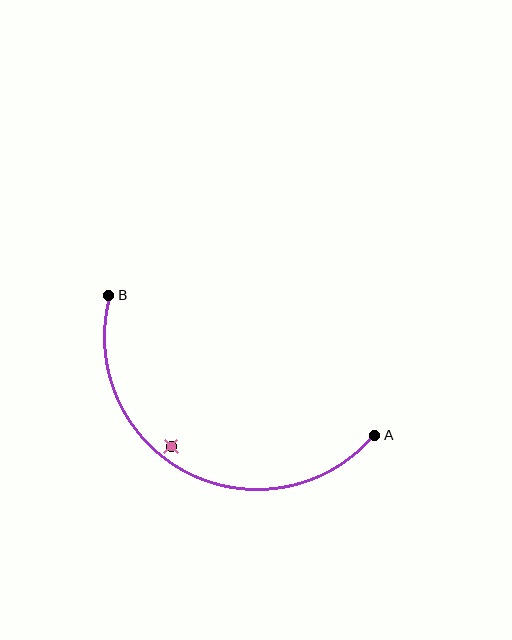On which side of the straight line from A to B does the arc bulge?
The arc bulges below the straight line connecting A and B.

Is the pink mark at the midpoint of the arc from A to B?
No — the pink mark does not lie on the arc at all. It sits slightly inside the curve.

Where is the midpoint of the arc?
The arc midpoint is the point on the curve farthest from the straight line joining A and B. It sits below that line.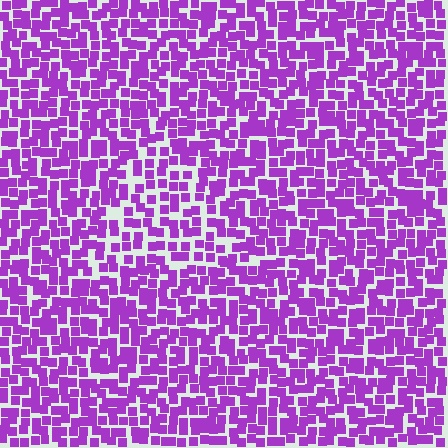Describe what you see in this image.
The image contains small purple elements arranged at two different densities. A triangle-shaped region is visible where the elements are less densely packed than the surrounding area.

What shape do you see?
I see a triangle.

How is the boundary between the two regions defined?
The boundary is defined by a change in element density (approximately 1.5x ratio). All elements are the same color, size, and shape.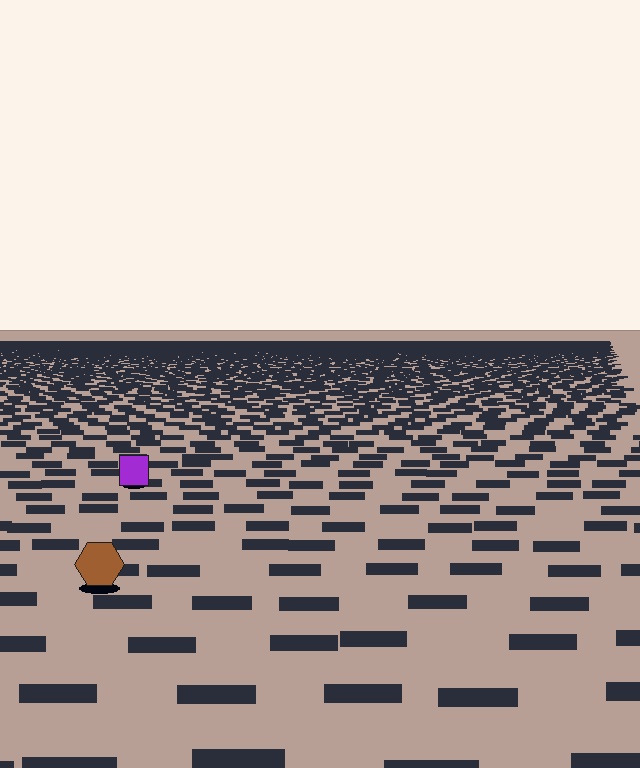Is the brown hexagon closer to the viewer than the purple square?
Yes. The brown hexagon is closer — you can tell from the texture gradient: the ground texture is coarser near it.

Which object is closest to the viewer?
The brown hexagon is closest. The texture marks near it are larger and more spread out.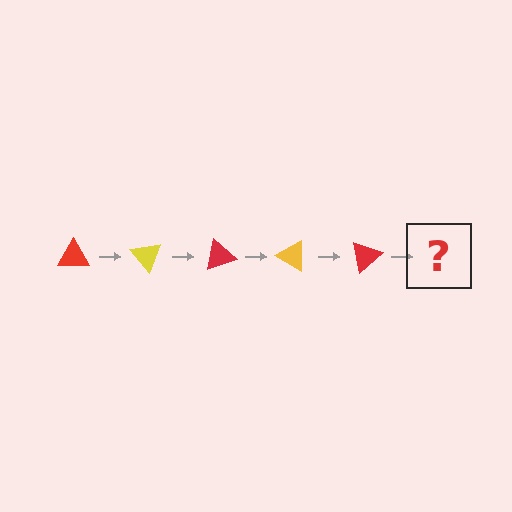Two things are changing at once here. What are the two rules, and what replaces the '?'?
The two rules are that it rotates 50 degrees each step and the color cycles through red and yellow. The '?' should be a yellow triangle, rotated 250 degrees from the start.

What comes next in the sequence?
The next element should be a yellow triangle, rotated 250 degrees from the start.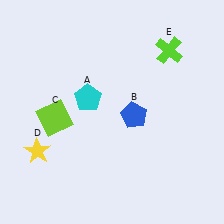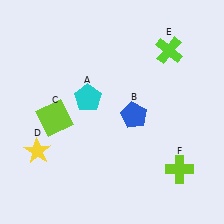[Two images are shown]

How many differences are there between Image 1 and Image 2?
There is 1 difference between the two images.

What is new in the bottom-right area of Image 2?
A lime cross (F) was added in the bottom-right area of Image 2.